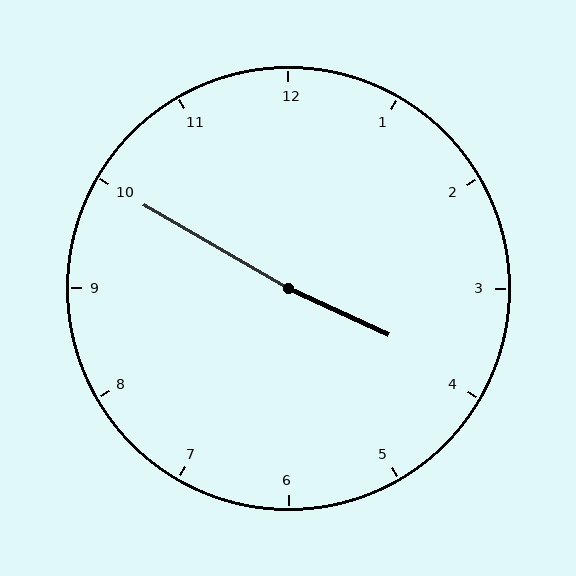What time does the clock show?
3:50.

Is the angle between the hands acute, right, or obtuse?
It is obtuse.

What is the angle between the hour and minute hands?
Approximately 175 degrees.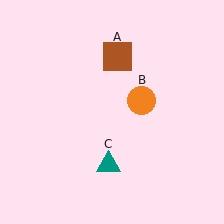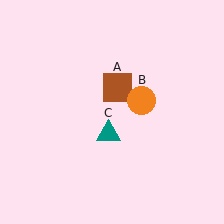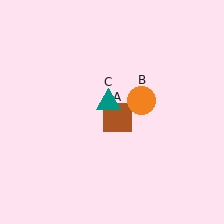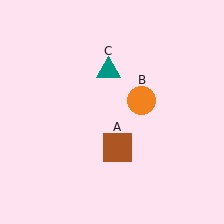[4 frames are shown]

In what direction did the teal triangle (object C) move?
The teal triangle (object C) moved up.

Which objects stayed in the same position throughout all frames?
Orange circle (object B) remained stationary.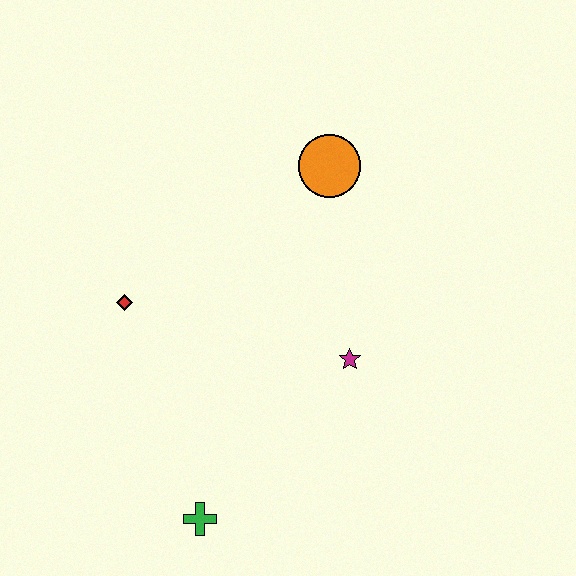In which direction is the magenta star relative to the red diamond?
The magenta star is to the right of the red diamond.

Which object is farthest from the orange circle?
The green cross is farthest from the orange circle.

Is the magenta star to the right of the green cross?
Yes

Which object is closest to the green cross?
The magenta star is closest to the green cross.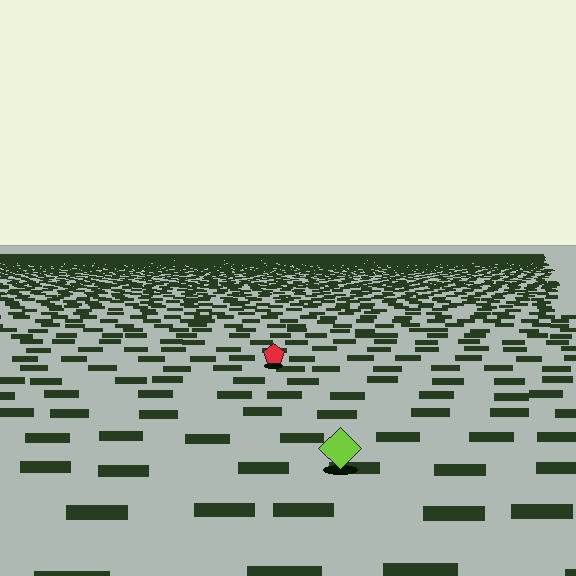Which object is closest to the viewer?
The lime diamond is closest. The texture marks near it are larger and more spread out.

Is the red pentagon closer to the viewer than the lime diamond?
No. The lime diamond is closer — you can tell from the texture gradient: the ground texture is coarser near it.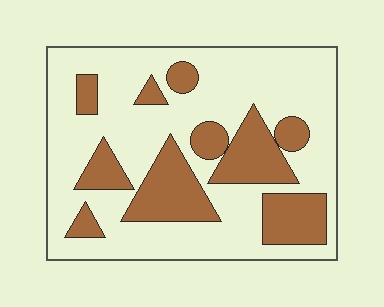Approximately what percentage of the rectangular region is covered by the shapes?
Approximately 30%.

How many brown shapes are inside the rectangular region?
10.